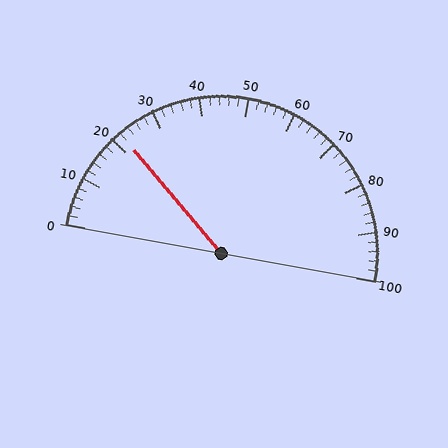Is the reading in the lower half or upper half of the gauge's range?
The reading is in the lower half of the range (0 to 100).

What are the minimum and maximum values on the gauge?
The gauge ranges from 0 to 100.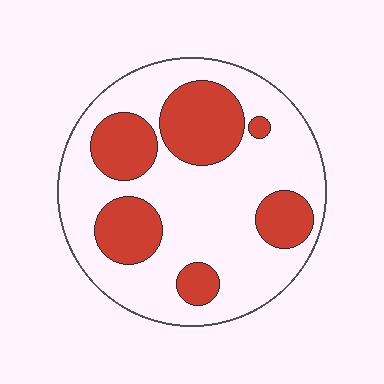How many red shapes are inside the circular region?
6.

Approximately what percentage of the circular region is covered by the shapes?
Approximately 30%.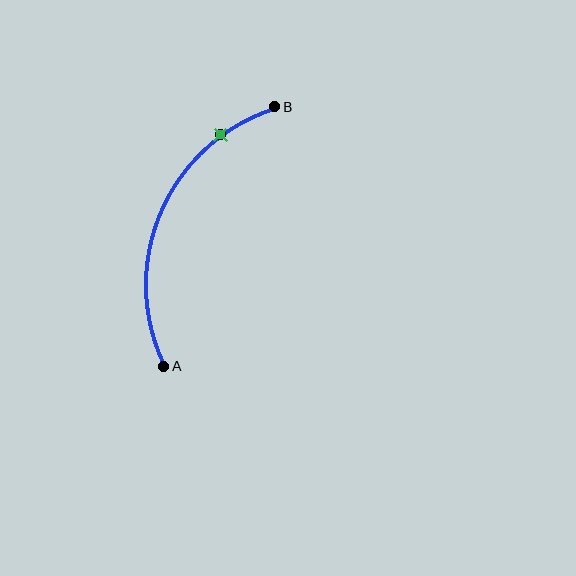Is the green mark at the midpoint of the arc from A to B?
No. The green mark lies on the arc but is closer to endpoint B. The arc midpoint would be at the point on the curve equidistant along the arc from both A and B.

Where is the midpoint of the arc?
The arc midpoint is the point on the curve farthest from the straight line joining A and B. It sits to the left of that line.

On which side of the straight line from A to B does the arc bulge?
The arc bulges to the left of the straight line connecting A and B.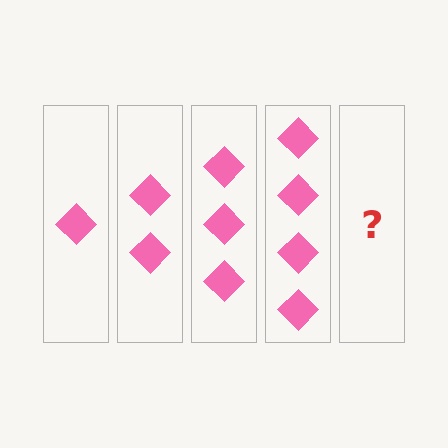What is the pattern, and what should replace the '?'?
The pattern is that each step adds one more diamond. The '?' should be 5 diamonds.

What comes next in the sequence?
The next element should be 5 diamonds.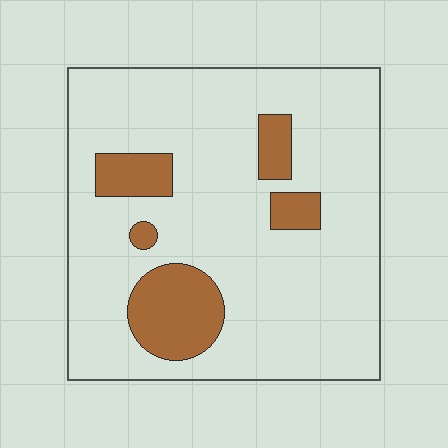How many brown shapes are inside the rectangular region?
5.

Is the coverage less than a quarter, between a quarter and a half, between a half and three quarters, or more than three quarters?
Less than a quarter.